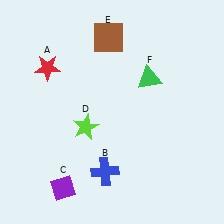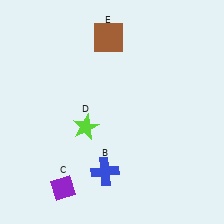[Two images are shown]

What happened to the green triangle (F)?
The green triangle (F) was removed in Image 2. It was in the top-right area of Image 1.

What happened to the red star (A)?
The red star (A) was removed in Image 2. It was in the top-left area of Image 1.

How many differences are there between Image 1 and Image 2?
There are 2 differences between the two images.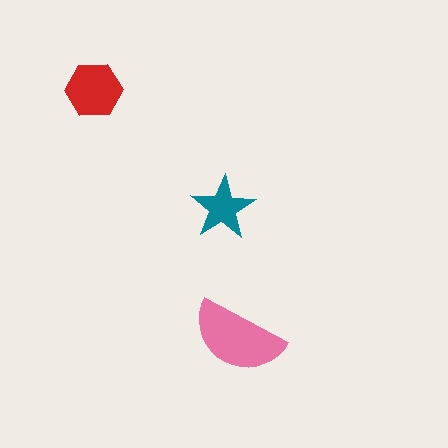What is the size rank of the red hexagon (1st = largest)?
2nd.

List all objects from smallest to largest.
The teal star, the red hexagon, the pink semicircle.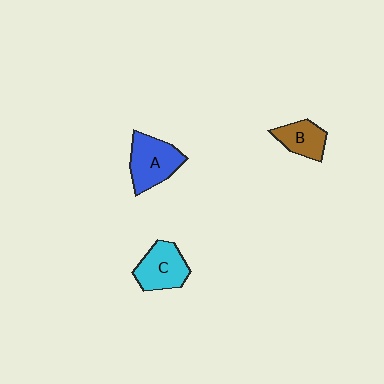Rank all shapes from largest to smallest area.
From largest to smallest: A (blue), C (cyan), B (brown).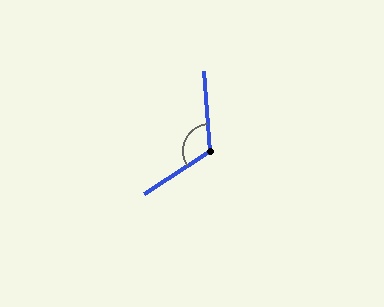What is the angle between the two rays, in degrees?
Approximately 119 degrees.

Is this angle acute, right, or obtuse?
It is obtuse.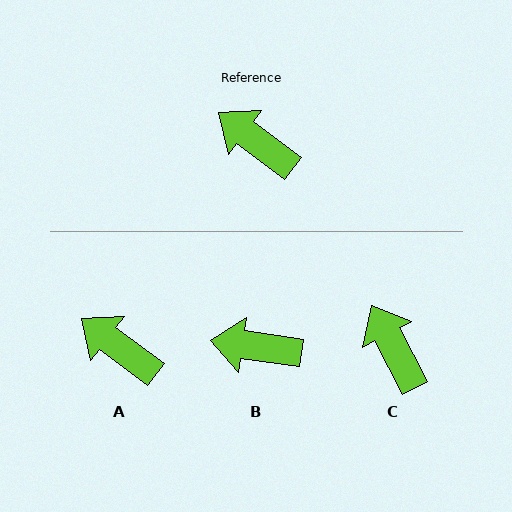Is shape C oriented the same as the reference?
No, it is off by about 25 degrees.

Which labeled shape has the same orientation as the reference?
A.